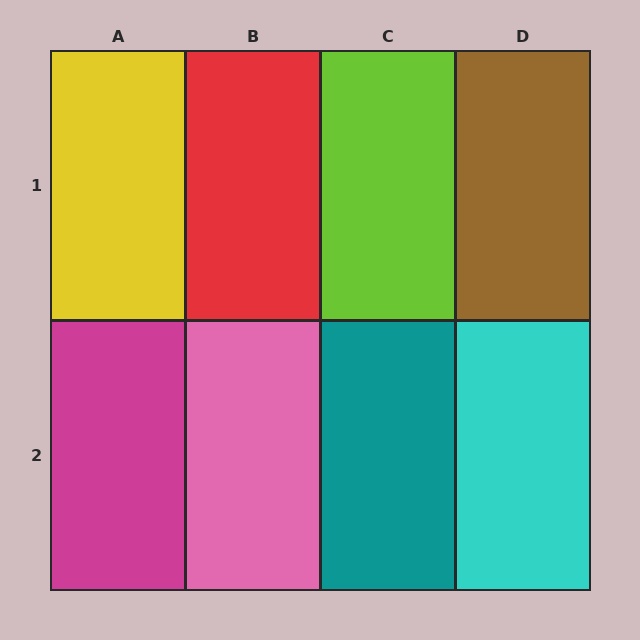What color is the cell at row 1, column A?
Yellow.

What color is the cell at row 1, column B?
Red.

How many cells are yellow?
1 cell is yellow.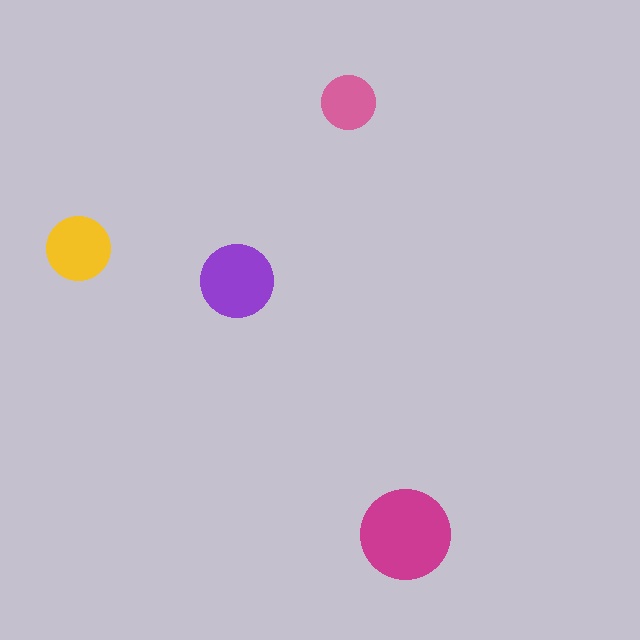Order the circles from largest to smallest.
the magenta one, the purple one, the yellow one, the pink one.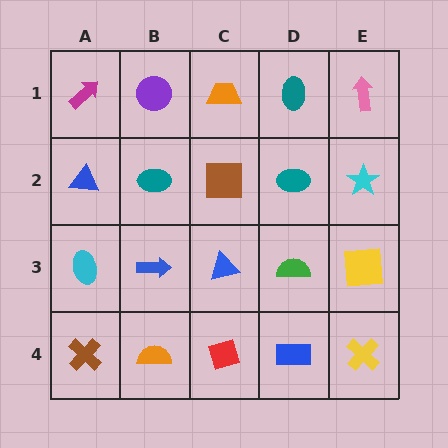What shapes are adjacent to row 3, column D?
A teal ellipse (row 2, column D), a blue rectangle (row 4, column D), a blue triangle (row 3, column C), a yellow square (row 3, column E).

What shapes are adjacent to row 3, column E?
A cyan star (row 2, column E), a yellow cross (row 4, column E), a green semicircle (row 3, column D).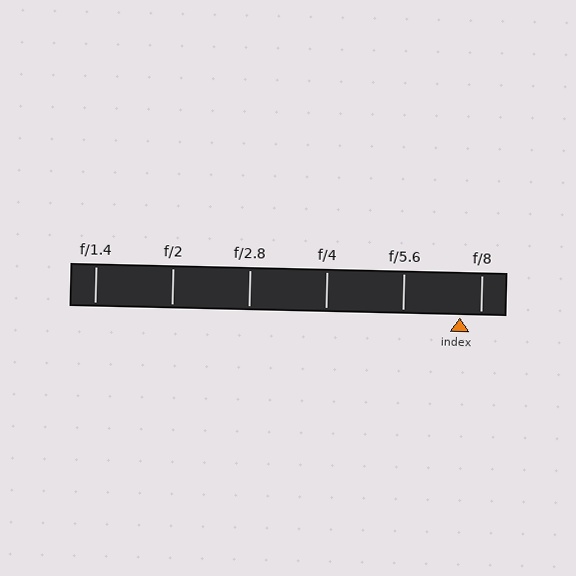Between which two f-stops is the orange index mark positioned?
The index mark is between f/5.6 and f/8.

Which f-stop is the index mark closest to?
The index mark is closest to f/8.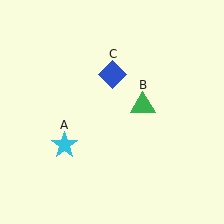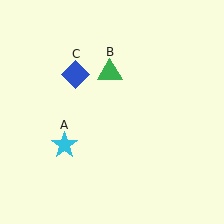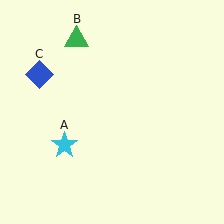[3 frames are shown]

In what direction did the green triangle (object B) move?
The green triangle (object B) moved up and to the left.